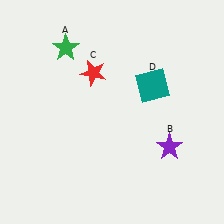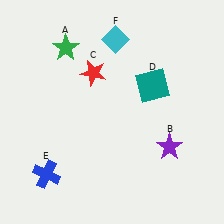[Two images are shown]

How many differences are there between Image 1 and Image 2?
There are 2 differences between the two images.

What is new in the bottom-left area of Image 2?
A blue cross (E) was added in the bottom-left area of Image 2.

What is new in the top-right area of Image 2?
A cyan diamond (F) was added in the top-right area of Image 2.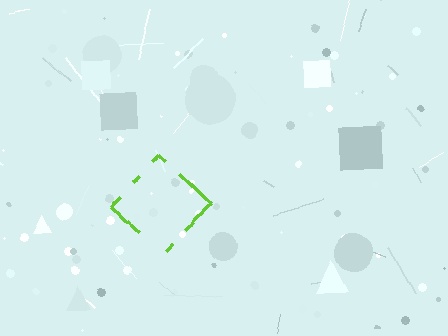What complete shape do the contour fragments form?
The contour fragments form a diamond.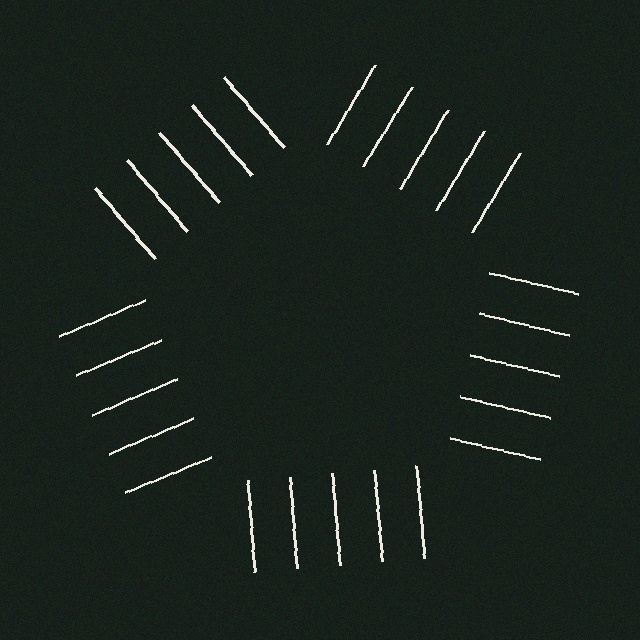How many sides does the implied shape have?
5 sides — the line-ends trace a pentagon.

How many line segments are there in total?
25 — 5 along each of the 5 edges.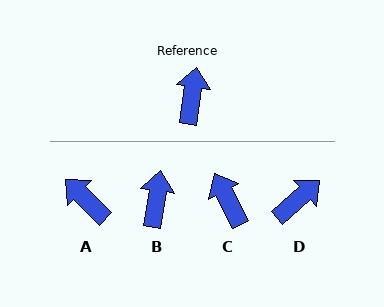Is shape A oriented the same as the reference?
No, it is off by about 54 degrees.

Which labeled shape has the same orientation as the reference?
B.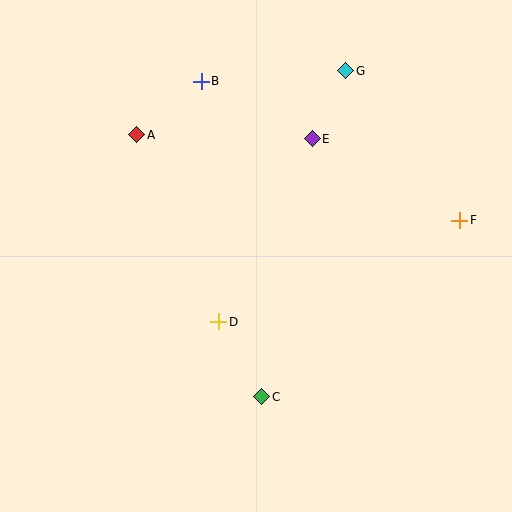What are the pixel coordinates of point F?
Point F is at (460, 220).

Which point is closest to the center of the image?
Point D at (219, 322) is closest to the center.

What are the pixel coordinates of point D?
Point D is at (219, 322).